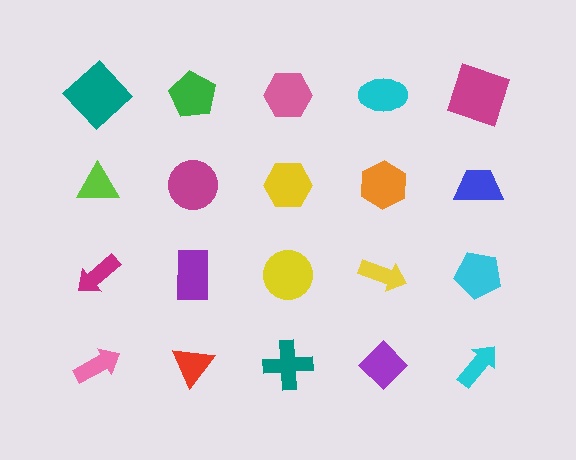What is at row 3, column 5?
A cyan pentagon.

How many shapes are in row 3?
5 shapes.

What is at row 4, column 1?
A pink arrow.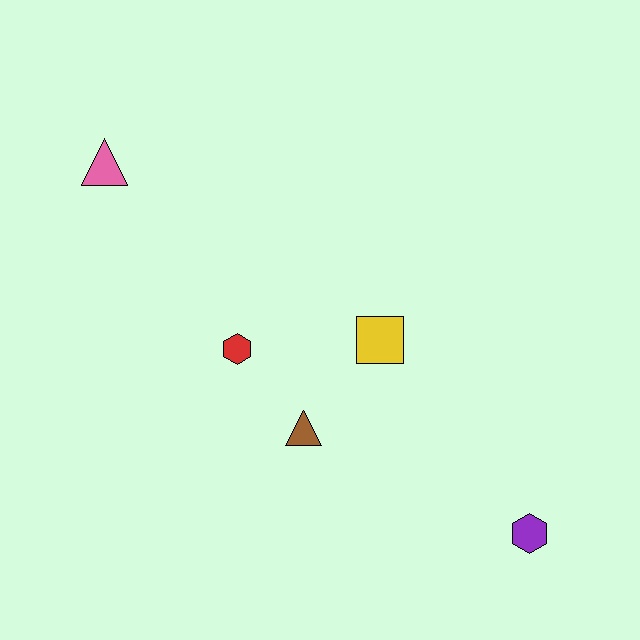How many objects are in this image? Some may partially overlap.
There are 5 objects.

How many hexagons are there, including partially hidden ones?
There are 2 hexagons.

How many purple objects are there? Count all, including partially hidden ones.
There is 1 purple object.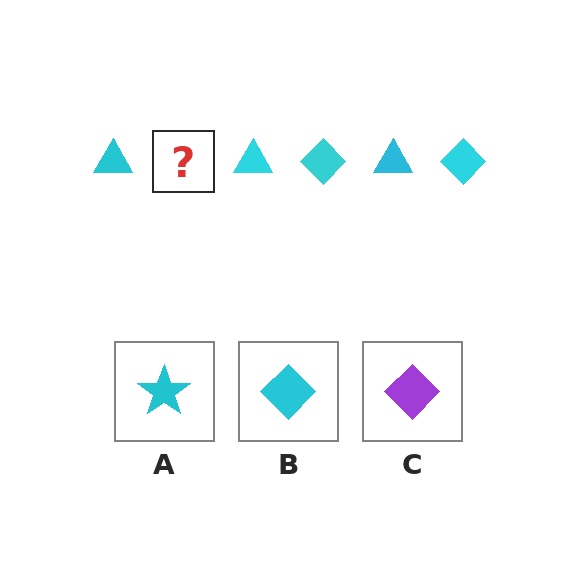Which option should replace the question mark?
Option B.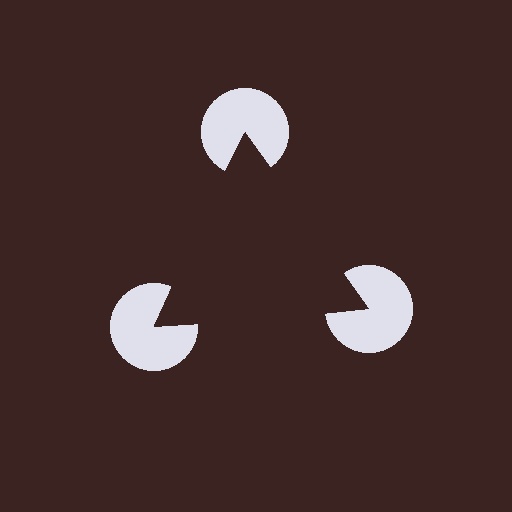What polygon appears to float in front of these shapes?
An illusory triangle — its edges are inferred from the aligned wedge cuts in the pac-man discs, not physically drawn.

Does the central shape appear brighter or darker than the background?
It typically appears slightly darker than the background, even though no actual brightness change is drawn.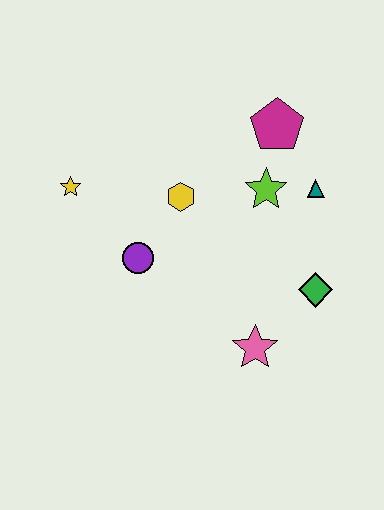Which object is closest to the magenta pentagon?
The lime star is closest to the magenta pentagon.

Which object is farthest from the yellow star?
The green diamond is farthest from the yellow star.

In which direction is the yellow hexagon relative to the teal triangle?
The yellow hexagon is to the left of the teal triangle.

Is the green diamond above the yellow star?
No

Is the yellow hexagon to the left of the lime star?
Yes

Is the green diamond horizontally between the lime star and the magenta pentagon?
No